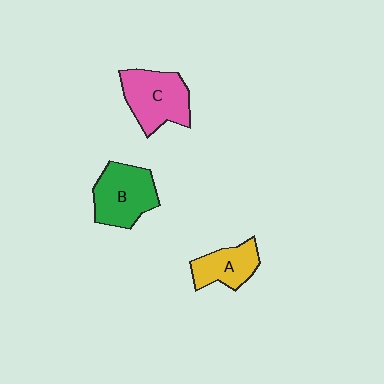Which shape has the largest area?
Shape C (pink).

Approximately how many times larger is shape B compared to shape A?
Approximately 1.4 times.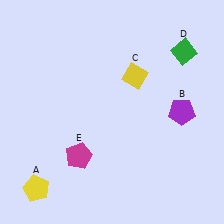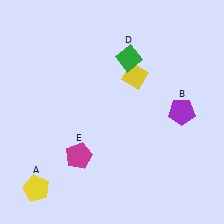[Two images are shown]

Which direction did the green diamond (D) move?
The green diamond (D) moved left.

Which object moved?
The green diamond (D) moved left.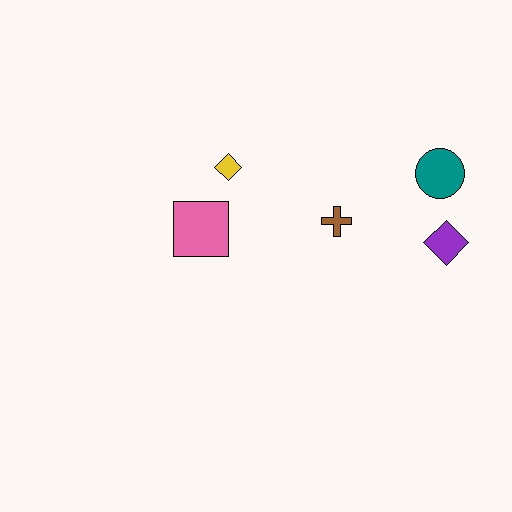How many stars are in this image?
There are no stars.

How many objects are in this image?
There are 5 objects.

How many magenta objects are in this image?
There are no magenta objects.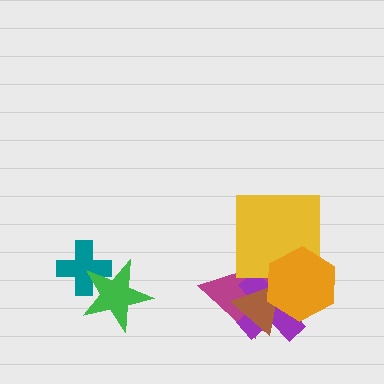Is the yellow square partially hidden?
Yes, it is partially covered by another shape.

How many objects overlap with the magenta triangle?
4 objects overlap with the magenta triangle.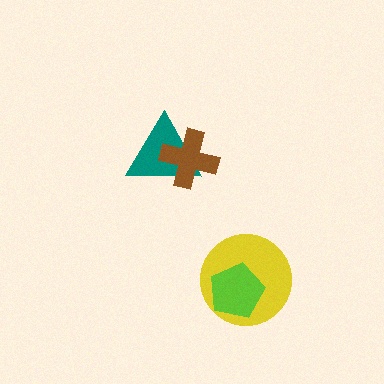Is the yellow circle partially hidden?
Yes, it is partially covered by another shape.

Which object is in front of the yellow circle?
The lime pentagon is in front of the yellow circle.